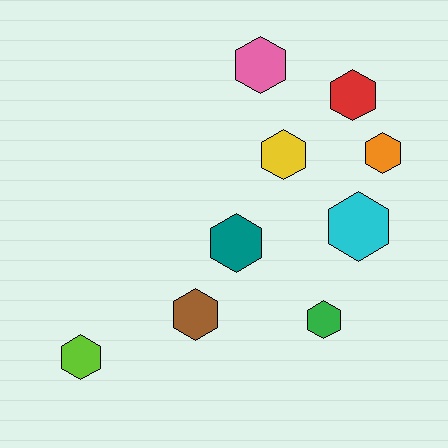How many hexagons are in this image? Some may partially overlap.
There are 9 hexagons.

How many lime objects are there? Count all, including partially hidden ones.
There is 1 lime object.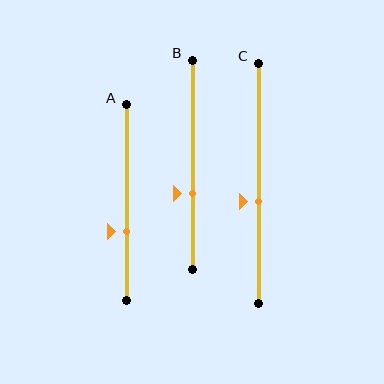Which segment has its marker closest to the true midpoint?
Segment C has its marker closest to the true midpoint.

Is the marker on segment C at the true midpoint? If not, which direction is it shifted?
No, the marker on segment C is shifted downward by about 7% of the segment length.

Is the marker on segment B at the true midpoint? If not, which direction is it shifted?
No, the marker on segment B is shifted downward by about 14% of the segment length.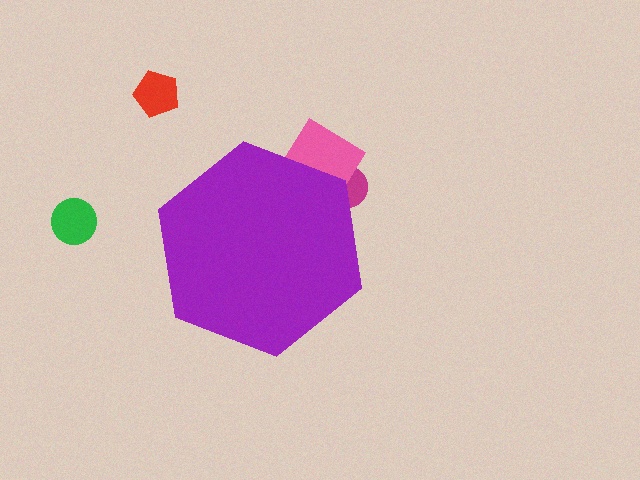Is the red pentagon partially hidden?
No, the red pentagon is fully visible.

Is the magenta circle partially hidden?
Yes, the magenta circle is partially hidden behind the purple hexagon.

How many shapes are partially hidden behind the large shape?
2 shapes are partially hidden.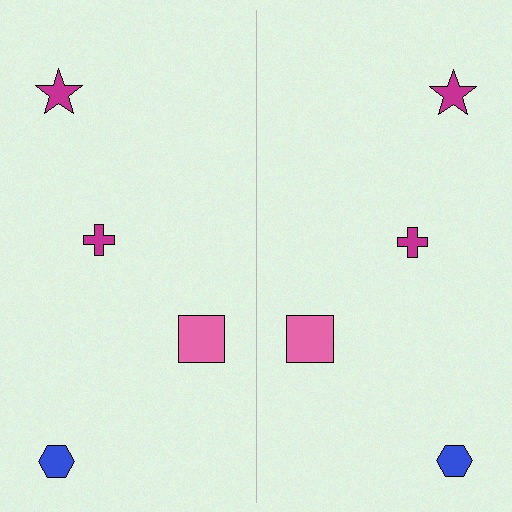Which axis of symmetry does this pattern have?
The pattern has a vertical axis of symmetry running through the center of the image.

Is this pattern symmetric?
Yes, this pattern has bilateral (reflection) symmetry.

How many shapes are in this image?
There are 8 shapes in this image.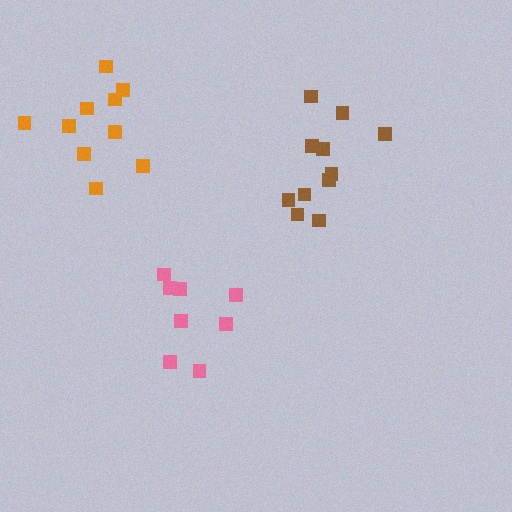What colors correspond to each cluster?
The clusters are colored: brown, pink, orange.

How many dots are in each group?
Group 1: 11 dots, Group 2: 8 dots, Group 3: 10 dots (29 total).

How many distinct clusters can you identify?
There are 3 distinct clusters.